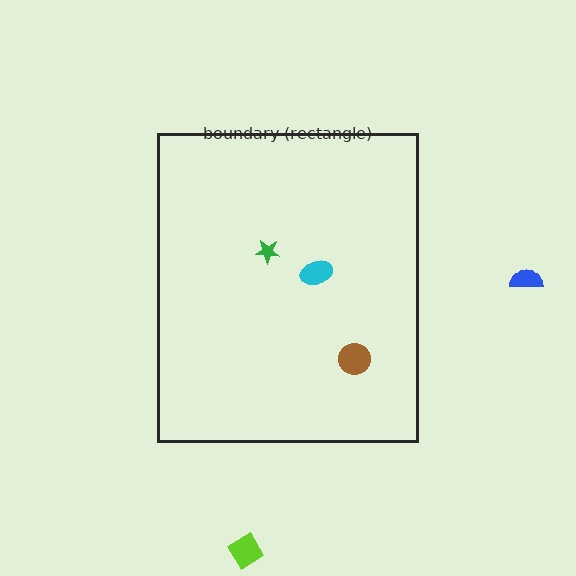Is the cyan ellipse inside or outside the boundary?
Inside.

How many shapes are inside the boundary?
3 inside, 2 outside.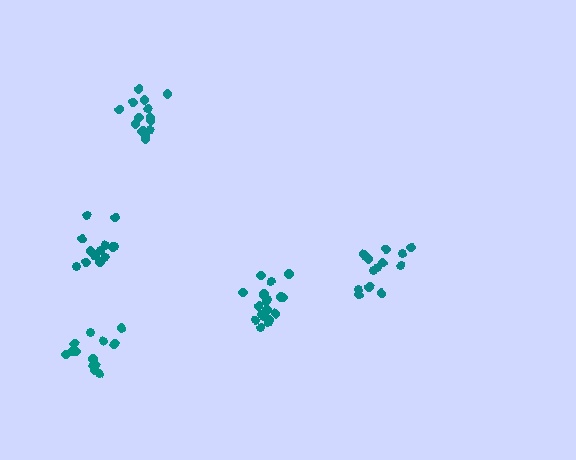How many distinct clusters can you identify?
There are 5 distinct clusters.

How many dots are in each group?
Group 1: 13 dots, Group 2: 19 dots, Group 3: 14 dots, Group 4: 13 dots, Group 5: 13 dots (72 total).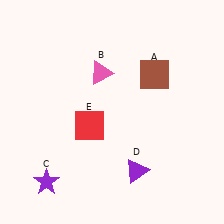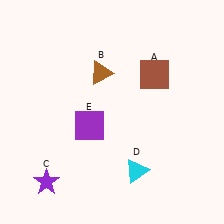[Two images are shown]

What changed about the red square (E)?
In Image 1, E is red. In Image 2, it changed to purple.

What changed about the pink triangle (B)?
In Image 1, B is pink. In Image 2, it changed to brown.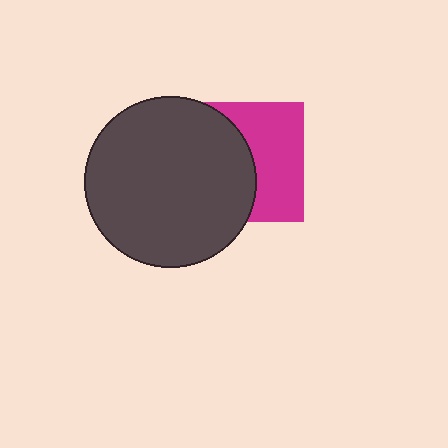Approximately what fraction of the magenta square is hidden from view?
Roughly 52% of the magenta square is hidden behind the dark gray circle.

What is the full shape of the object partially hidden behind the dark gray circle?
The partially hidden object is a magenta square.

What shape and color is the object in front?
The object in front is a dark gray circle.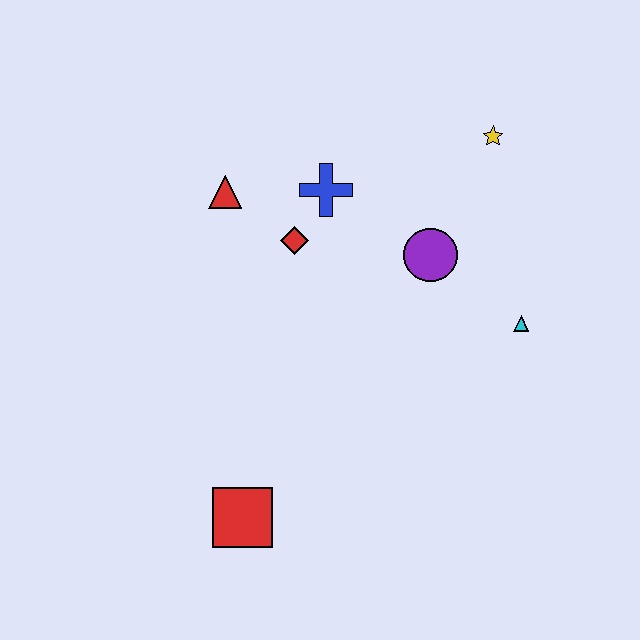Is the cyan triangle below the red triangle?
Yes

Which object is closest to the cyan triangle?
The purple circle is closest to the cyan triangle.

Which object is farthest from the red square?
The yellow star is farthest from the red square.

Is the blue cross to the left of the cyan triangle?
Yes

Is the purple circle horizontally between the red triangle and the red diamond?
No